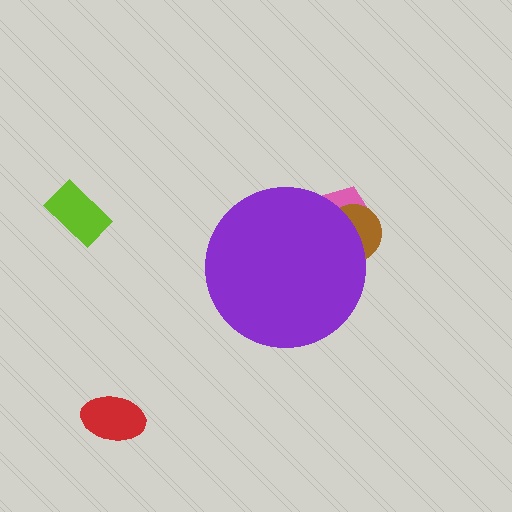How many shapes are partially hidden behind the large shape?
2 shapes are partially hidden.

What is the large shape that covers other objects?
A purple circle.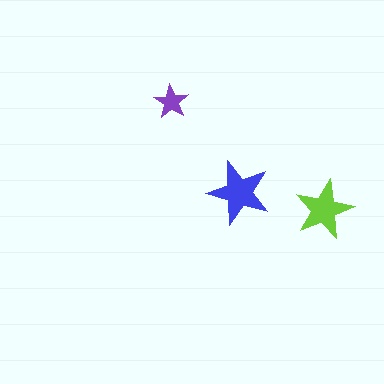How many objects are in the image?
There are 3 objects in the image.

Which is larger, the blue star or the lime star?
The blue one.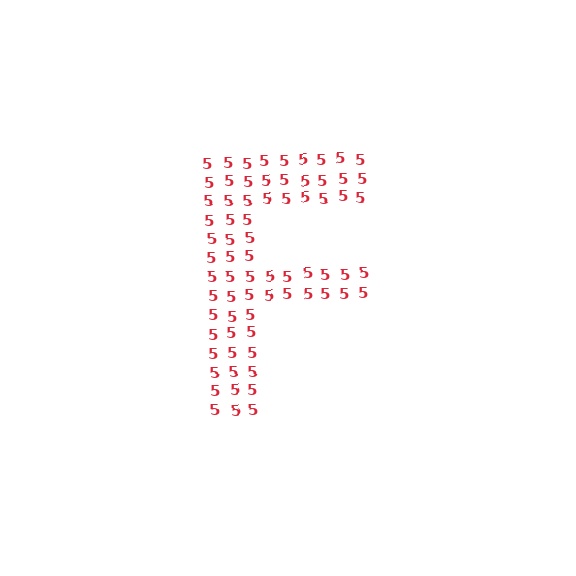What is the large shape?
The large shape is the letter F.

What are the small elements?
The small elements are digit 5's.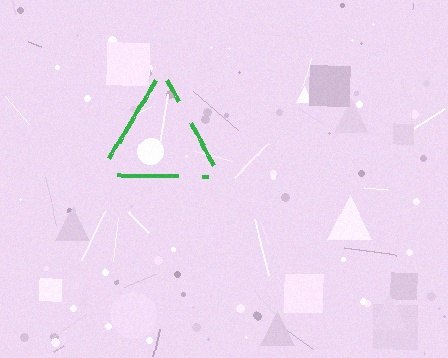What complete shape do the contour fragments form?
The contour fragments form a triangle.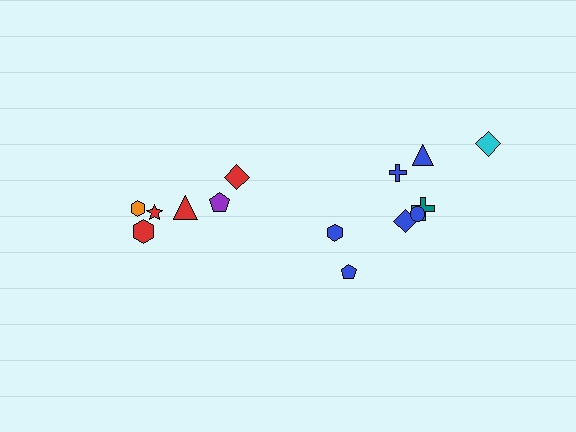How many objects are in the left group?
There are 6 objects.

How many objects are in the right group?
There are 8 objects.